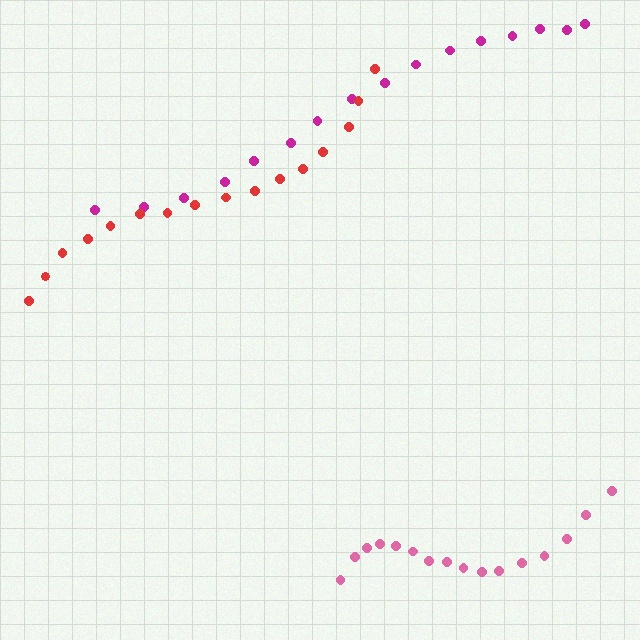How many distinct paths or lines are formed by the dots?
There are 3 distinct paths.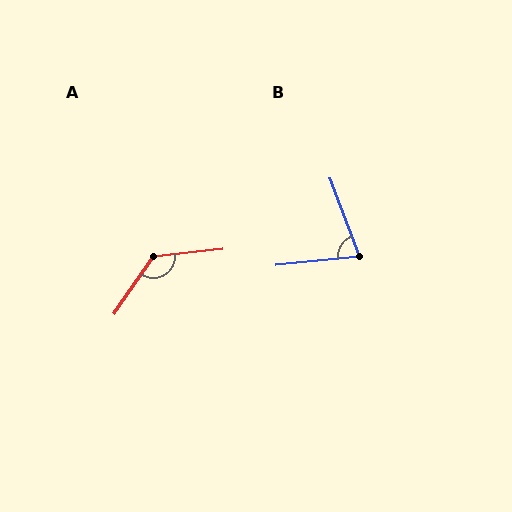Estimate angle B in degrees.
Approximately 75 degrees.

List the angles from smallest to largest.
B (75°), A (131°).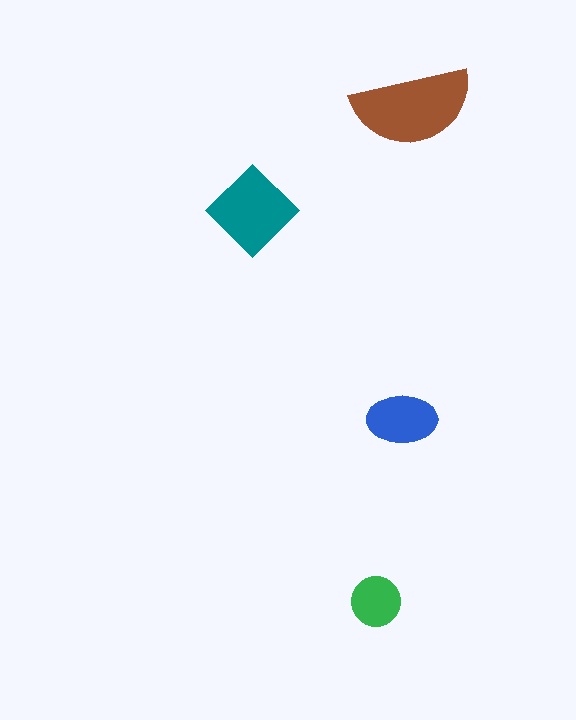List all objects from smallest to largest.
The green circle, the blue ellipse, the teal diamond, the brown semicircle.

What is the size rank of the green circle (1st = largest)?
4th.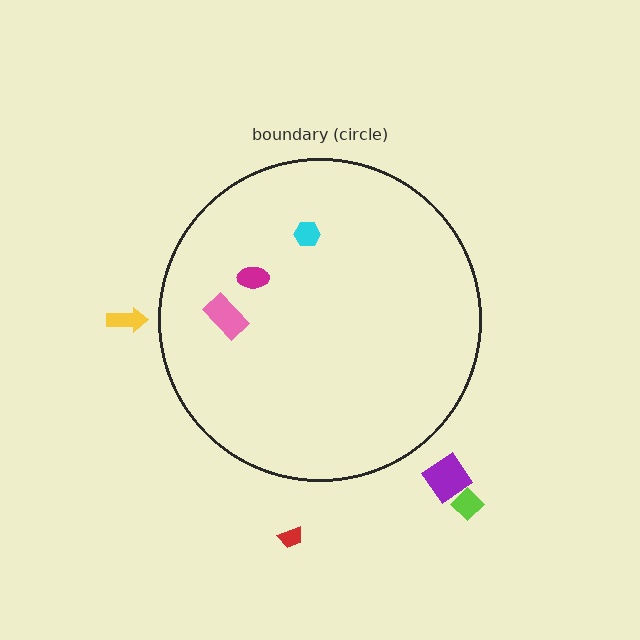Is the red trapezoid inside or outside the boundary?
Outside.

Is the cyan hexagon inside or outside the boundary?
Inside.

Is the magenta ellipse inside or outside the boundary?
Inside.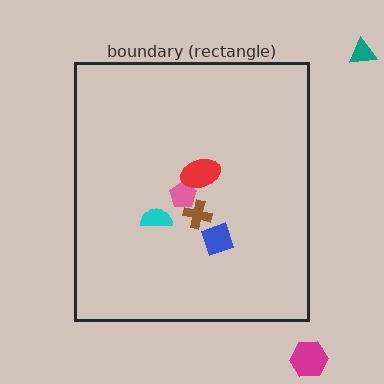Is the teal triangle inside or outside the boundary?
Outside.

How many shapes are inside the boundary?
5 inside, 2 outside.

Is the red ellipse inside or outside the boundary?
Inside.